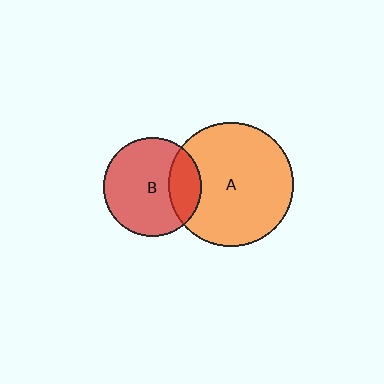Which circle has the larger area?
Circle A (orange).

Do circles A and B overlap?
Yes.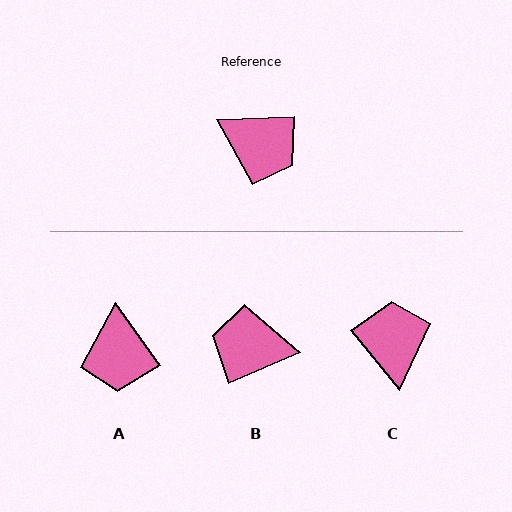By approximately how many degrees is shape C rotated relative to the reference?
Approximately 126 degrees counter-clockwise.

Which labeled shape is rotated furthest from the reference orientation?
B, about 160 degrees away.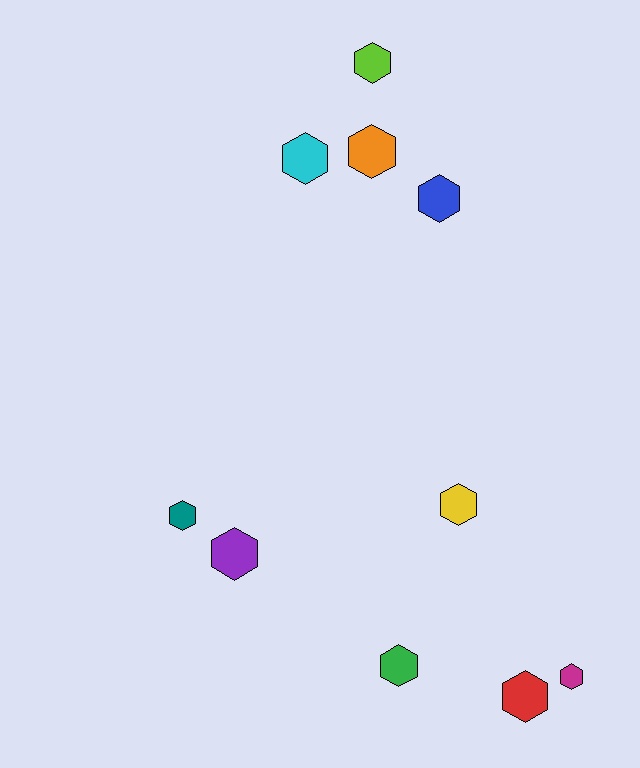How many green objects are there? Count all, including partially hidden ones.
There is 1 green object.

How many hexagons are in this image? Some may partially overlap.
There are 10 hexagons.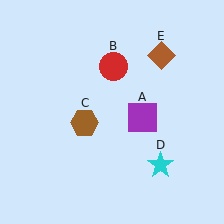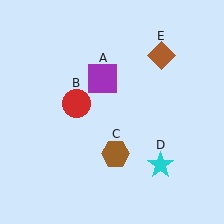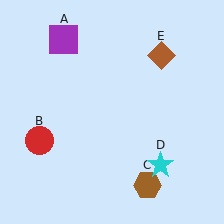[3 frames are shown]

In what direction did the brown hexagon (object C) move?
The brown hexagon (object C) moved down and to the right.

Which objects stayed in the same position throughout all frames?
Cyan star (object D) and brown diamond (object E) remained stationary.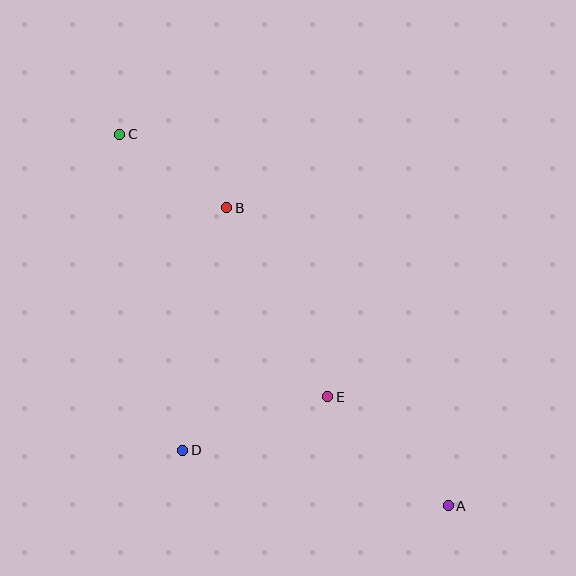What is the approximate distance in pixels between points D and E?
The distance between D and E is approximately 155 pixels.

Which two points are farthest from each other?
Points A and C are farthest from each other.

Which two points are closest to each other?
Points B and C are closest to each other.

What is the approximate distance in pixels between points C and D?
The distance between C and D is approximately 322 pixels.